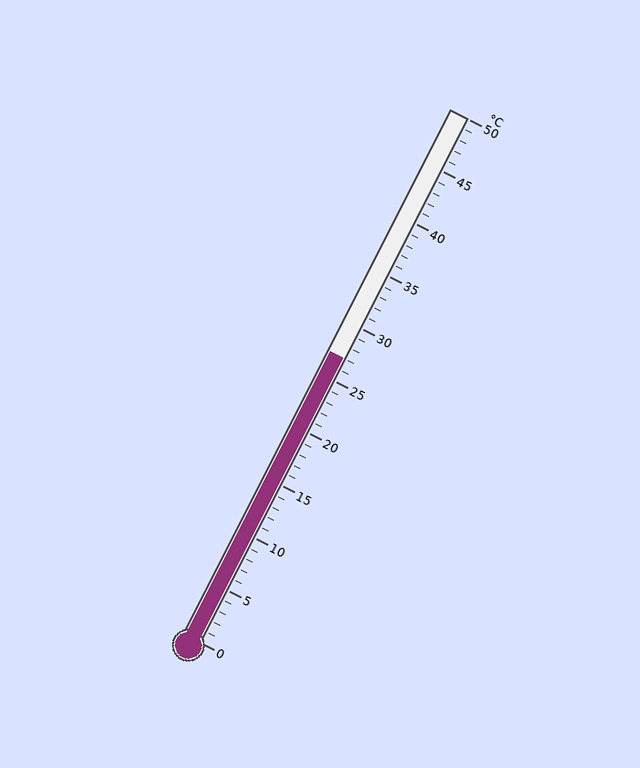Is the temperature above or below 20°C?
The temperature is above 20°C.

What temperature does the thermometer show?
The thermometer shows approximately 27°C.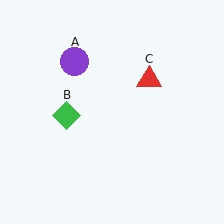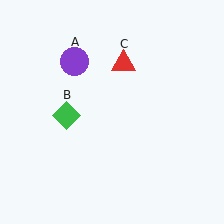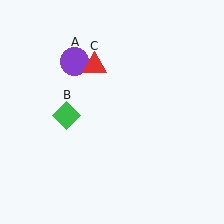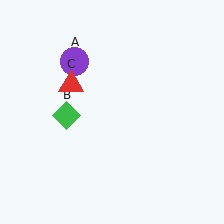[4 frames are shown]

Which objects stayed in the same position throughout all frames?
Purple circle (object A) and green diamond (object B) remained stationary.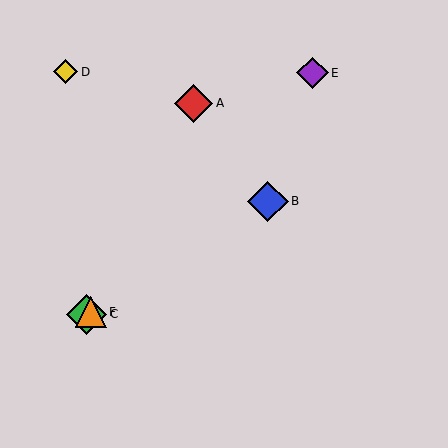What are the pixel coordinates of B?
Object B is at (268, 201).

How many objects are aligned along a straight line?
3 objects (B, C, F) are aligned along a straight line.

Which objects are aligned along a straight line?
Objects B, C, F are aligned along a straight line.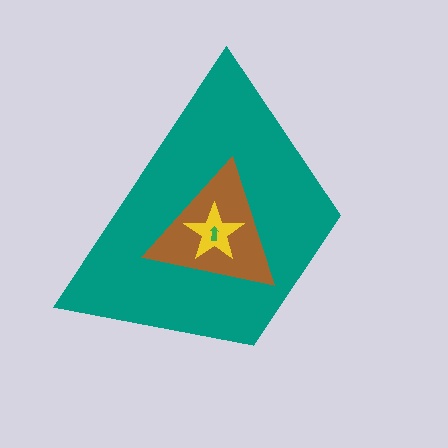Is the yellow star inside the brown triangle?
Yes.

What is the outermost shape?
The teal trapezoid.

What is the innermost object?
The green arrow.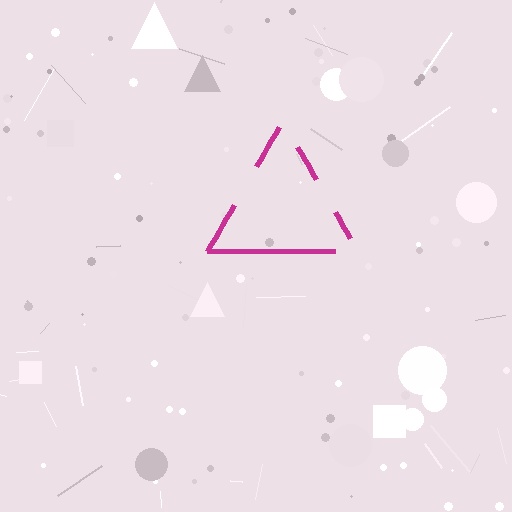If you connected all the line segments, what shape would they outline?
They would outline a triangle.